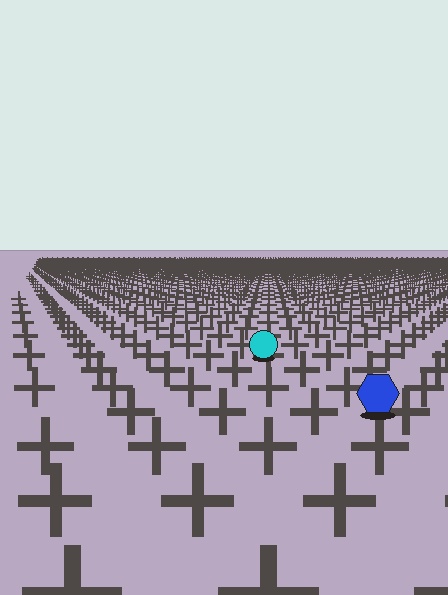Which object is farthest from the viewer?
The cyan circle is farthest from the viewer. It appears smaller and the ground texture around it is denser.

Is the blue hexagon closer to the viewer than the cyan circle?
Yes. The blue hexagon is closer — you can tell from the texture gradient: the ground texture is coarser near it.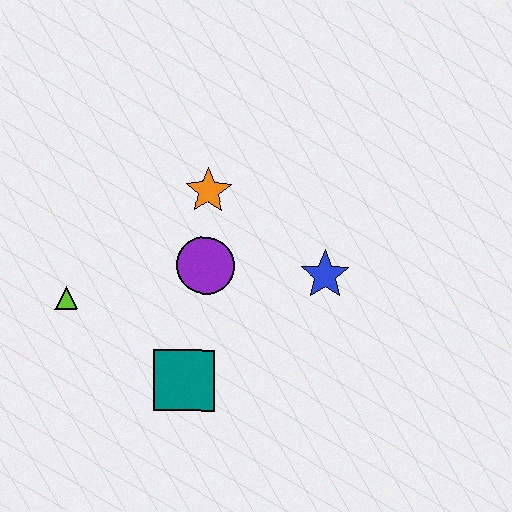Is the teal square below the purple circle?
Yes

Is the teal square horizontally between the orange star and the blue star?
No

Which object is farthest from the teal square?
The orange star is farthest from the teal square.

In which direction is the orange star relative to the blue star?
The orange star is to the left of the blue star.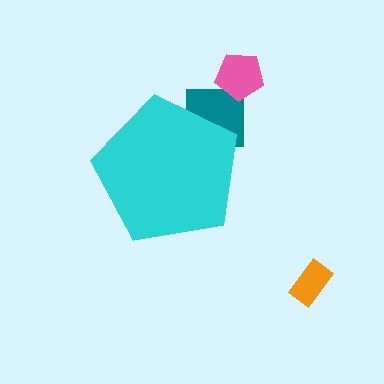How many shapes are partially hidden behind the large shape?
1 shape is partially hidden.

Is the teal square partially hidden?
Yes, the teal square is partially hidden behind the cyan pentagon.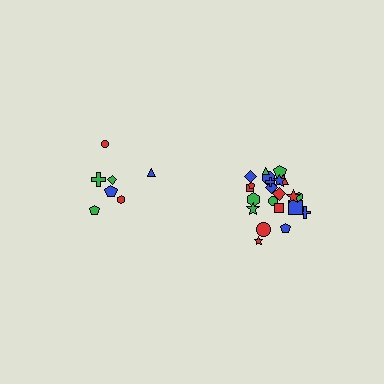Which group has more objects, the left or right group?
The right group.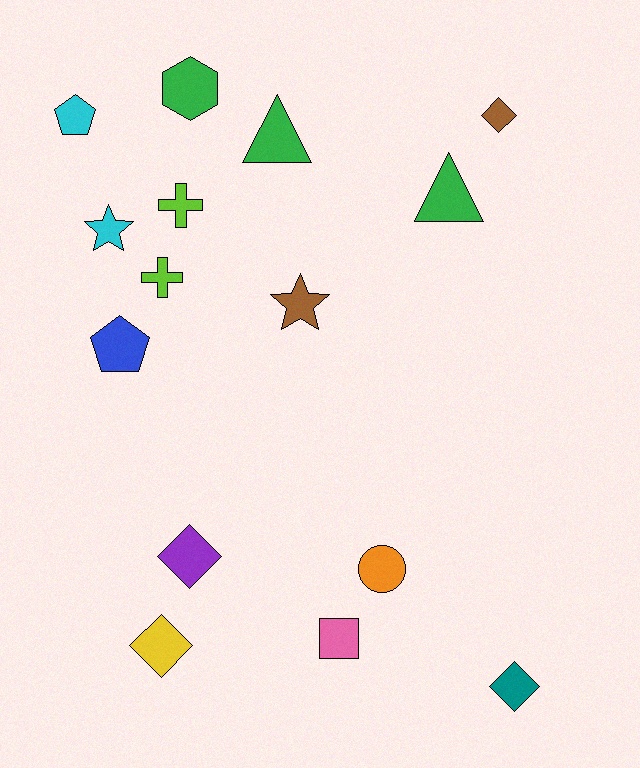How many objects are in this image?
There are 15 objects.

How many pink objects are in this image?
There is 1 pink object.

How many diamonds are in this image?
There are 4 diamonds.